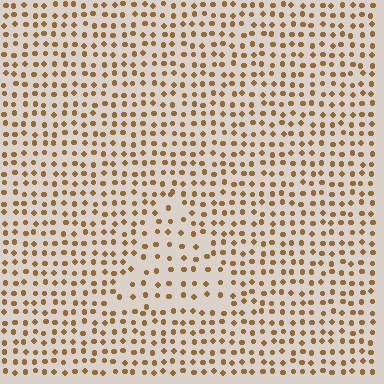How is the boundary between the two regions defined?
The boundary is defined by a change in element density (approximately 1.6x ratio). All elements are the same color, size, and shape.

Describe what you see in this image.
The image contains small brown elements arranged at two different densities. A triangle-shaped region is visible where the elements are less densely packed than the surrounding area.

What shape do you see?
I see a triangle.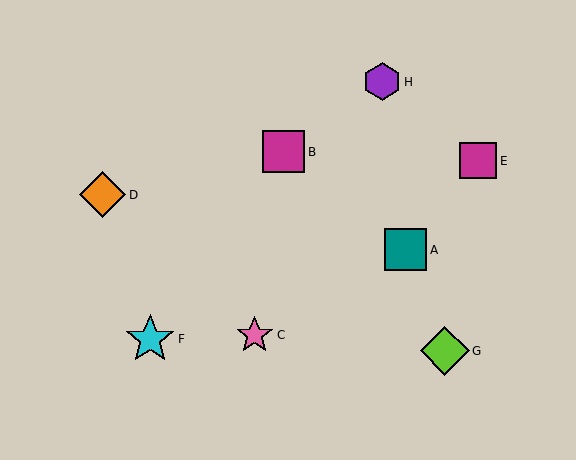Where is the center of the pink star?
The center of the pink star is at (255, 335).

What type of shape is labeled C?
Shape C is a pink star.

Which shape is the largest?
The cyan star (labeled F) is the largest.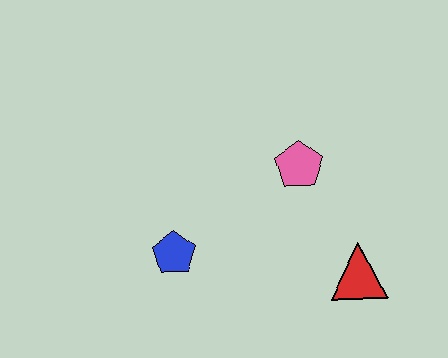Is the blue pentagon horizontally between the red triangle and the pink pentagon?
No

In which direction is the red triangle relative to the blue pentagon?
The red triangle is to the right of the blue pentagon.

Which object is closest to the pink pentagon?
The red triangle is closest to the pink pentagon.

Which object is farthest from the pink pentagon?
The blue pentagon is farthest from the pink pentagon.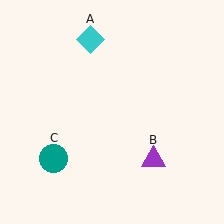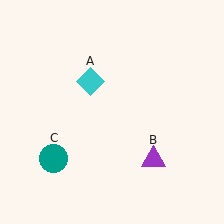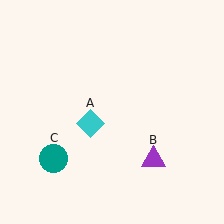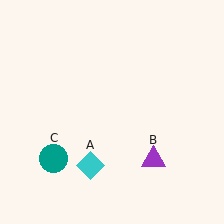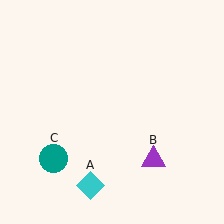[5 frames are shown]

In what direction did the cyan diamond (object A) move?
The cyan diamond (object A) moved down.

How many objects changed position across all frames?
1 object changed position: cyan diamond (object A).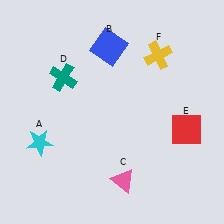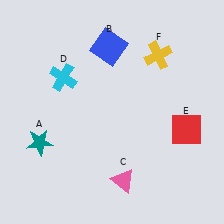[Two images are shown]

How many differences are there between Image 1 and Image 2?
There are 2 differences between the two images.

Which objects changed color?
A changed from cyan to teal. D changed from teal to cyan.